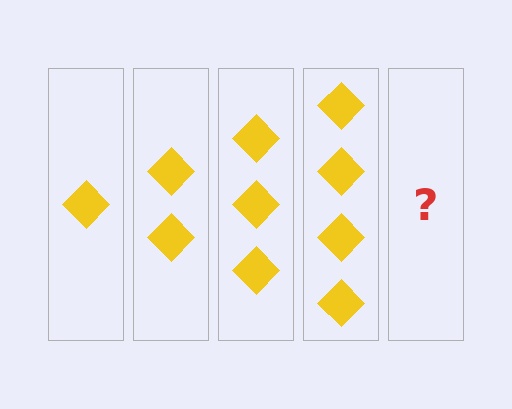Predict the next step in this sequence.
The next step is 5 diamonds.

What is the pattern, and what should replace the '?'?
The pattern is that each step adds one more diamond. The '?' should be 5 diamonds.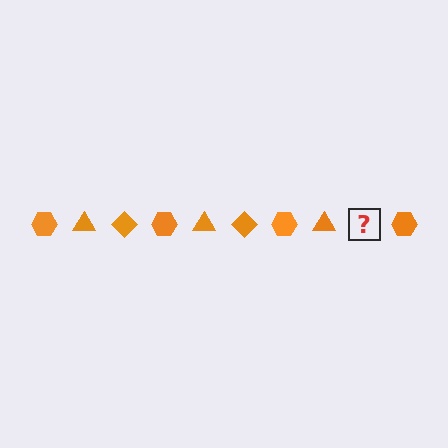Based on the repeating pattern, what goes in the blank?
The blank should be an orange diamond.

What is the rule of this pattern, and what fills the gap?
The rule is that the pattern cycles through hexagon, triangle, diamond shapes in orange. The gap should be filled with an orange diamond.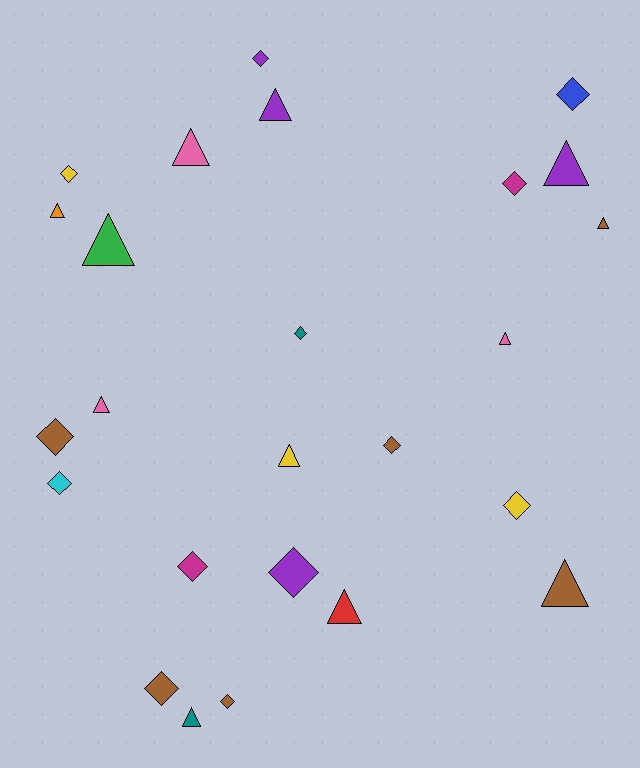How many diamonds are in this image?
There are 13 diamonds.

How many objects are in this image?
There are 25 objects.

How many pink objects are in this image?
There are 3 pink objects.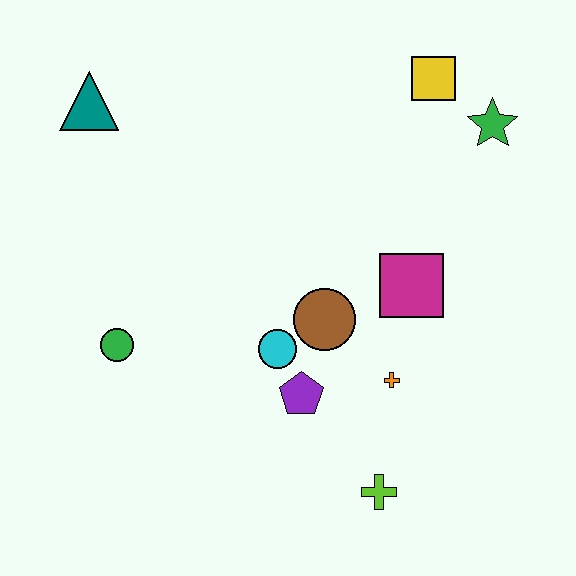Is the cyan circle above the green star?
No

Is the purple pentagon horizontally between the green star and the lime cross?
No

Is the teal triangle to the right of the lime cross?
No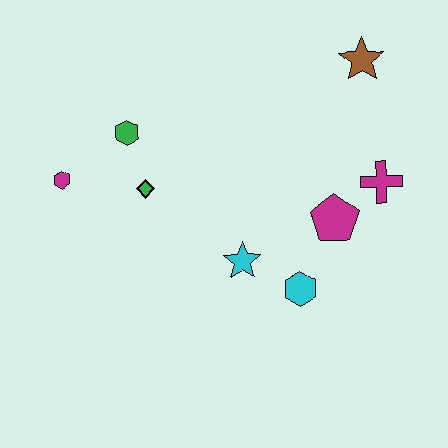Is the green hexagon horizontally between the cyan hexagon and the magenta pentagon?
No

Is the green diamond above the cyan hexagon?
Yes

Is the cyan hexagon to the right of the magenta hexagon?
Yes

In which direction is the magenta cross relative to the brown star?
The magenta cross is below the brown star.